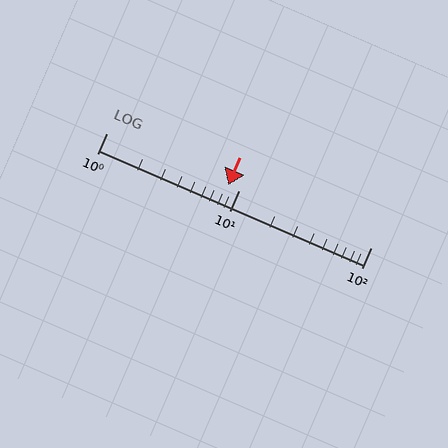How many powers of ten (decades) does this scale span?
The scale spans 2 decades, from 1 to 100.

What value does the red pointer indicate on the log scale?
The pointer indicates approximately 8.3.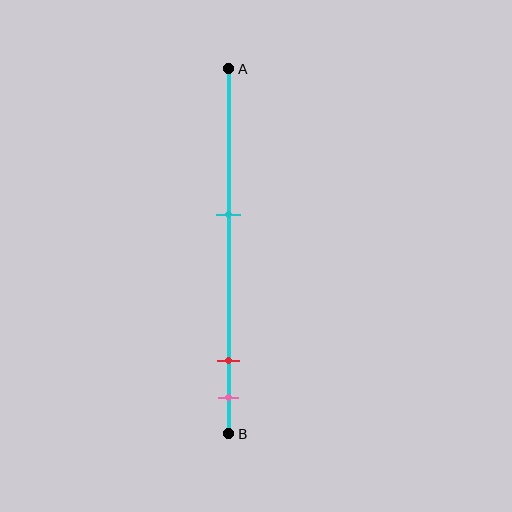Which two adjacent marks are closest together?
The red and pink marks are the closest adjacent pair.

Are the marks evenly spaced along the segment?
No, the marks are not evenly spaced.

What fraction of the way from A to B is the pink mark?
The pink mark is approximately 90% (0.9) of the way from A to B.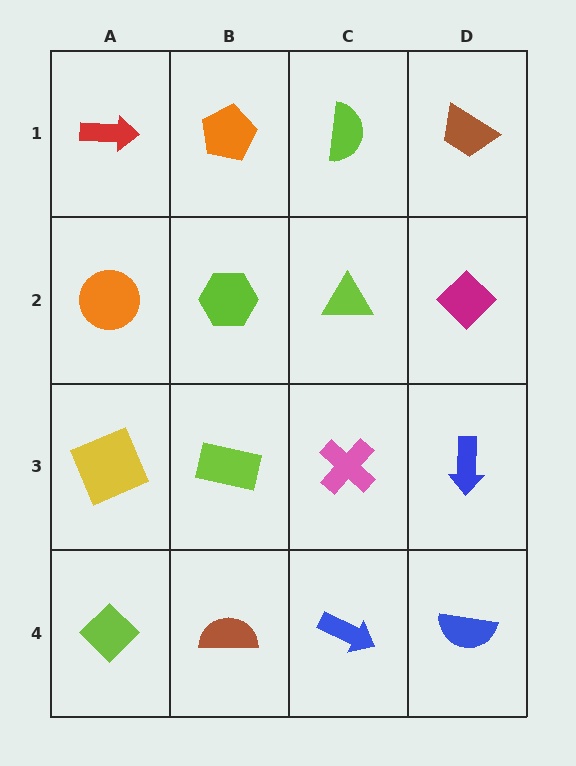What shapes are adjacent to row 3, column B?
A lime hexagon (row 2, column B), a brown semicircle (row 4, column B), a yellow square (row 3, column A), a pink cross (row 3, column C).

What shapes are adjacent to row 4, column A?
A yellow square (row 3, column A), a brown semicircle (row 4, column B).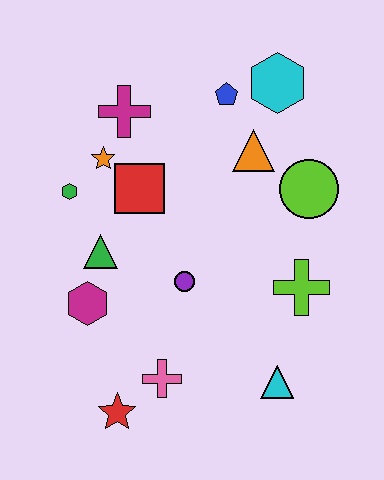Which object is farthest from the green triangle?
The cyan hexagon is farthest from the green triangle.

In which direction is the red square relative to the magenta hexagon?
The red square is above the magenta hexagon.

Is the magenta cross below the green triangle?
No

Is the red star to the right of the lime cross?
No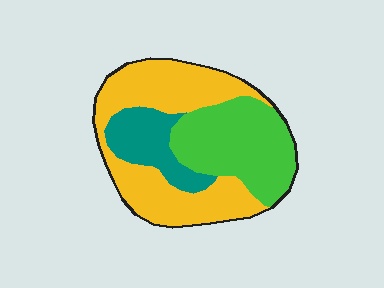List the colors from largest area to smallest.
From largest to smallest: yellow, green, teal.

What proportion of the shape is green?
Green takes up between a quarter and a half of the shape.